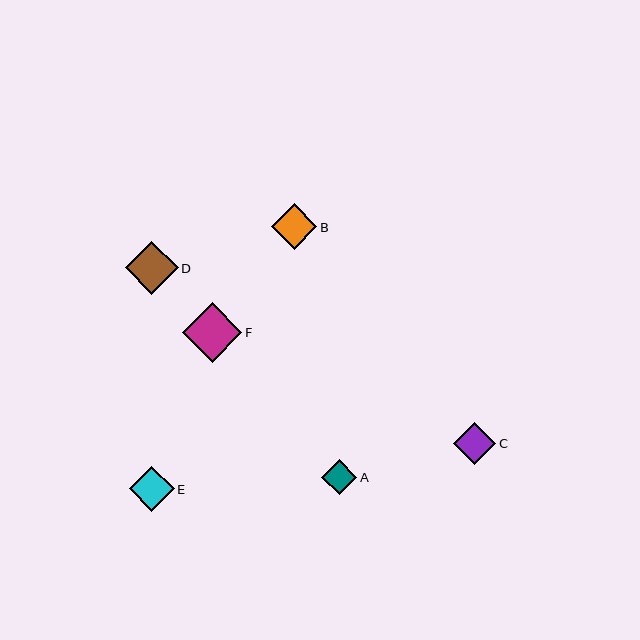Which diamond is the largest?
Diamond F is the largest with a size of approximately 59 pixels.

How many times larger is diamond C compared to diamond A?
Diamond C is approximately 1.2 times the size of diamond A.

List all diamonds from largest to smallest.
From largest to smallest: F, D, B, E, C, A.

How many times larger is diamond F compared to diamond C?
Diamond F is approximately 1.4 times the size of diamond C.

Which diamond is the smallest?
Diamond A is the smallest with a size of approximately 35 pixels.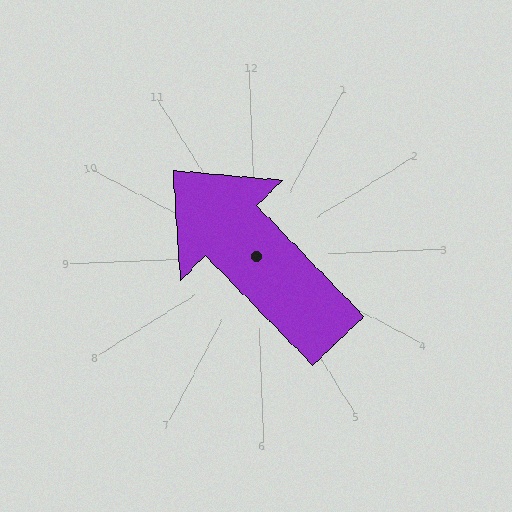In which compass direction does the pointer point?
Northwest.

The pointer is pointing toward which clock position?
Roughly 11 o'clock.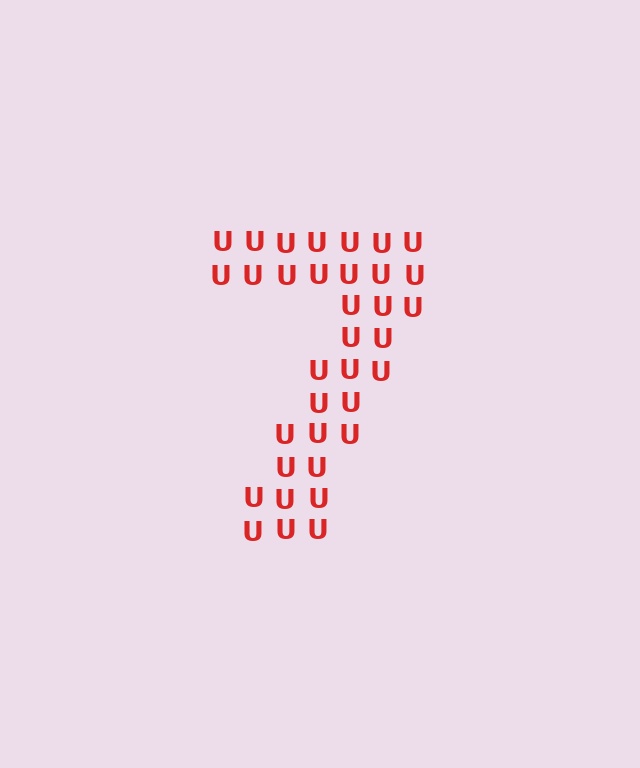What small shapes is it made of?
It is made of small letter U's.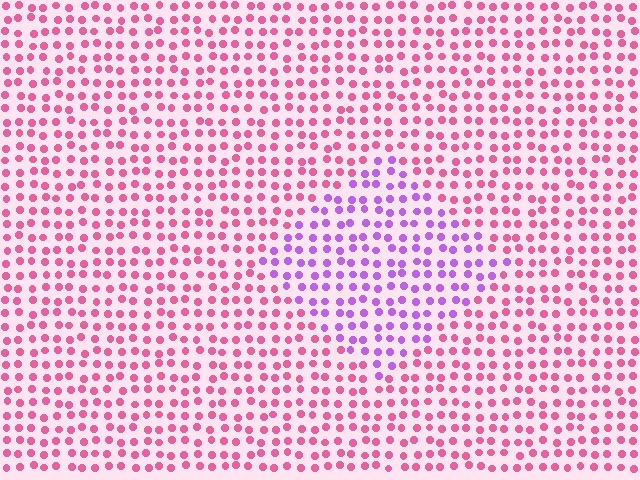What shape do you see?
I see a diamond.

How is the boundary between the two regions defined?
The boundary is defined purely by a slight shift in hue (about 51 degrees). Spacing, size, and orientation are identical on both sides.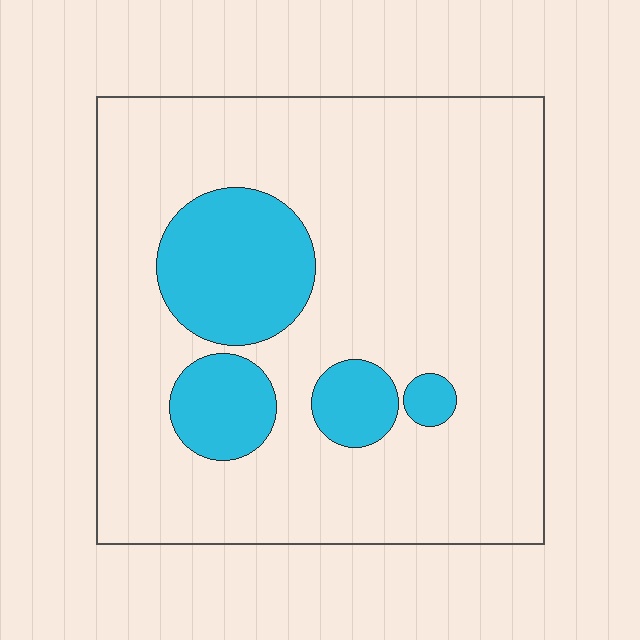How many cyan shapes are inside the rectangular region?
4.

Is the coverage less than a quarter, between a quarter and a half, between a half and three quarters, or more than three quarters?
Less than a quarter.